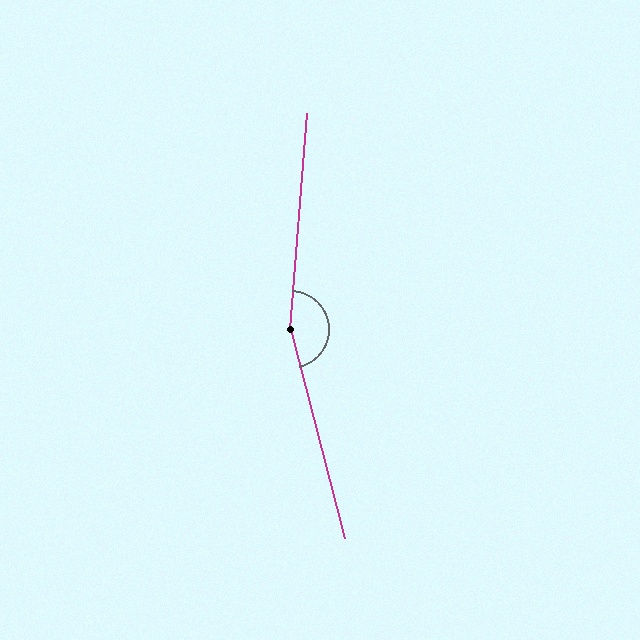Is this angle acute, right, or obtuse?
It is obtuse.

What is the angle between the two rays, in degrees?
Approximately 161 degrees.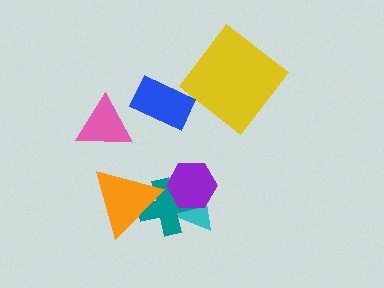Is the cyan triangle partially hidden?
Yes, it is partially covered by another shape.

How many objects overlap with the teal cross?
3 objects overlap with the teal cross.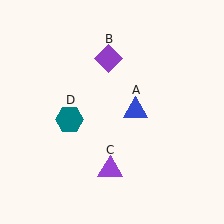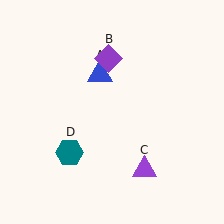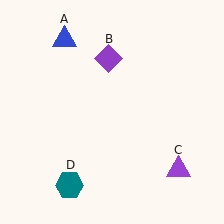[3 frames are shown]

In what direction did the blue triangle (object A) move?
The blue triangle (object A) moved up and to the left.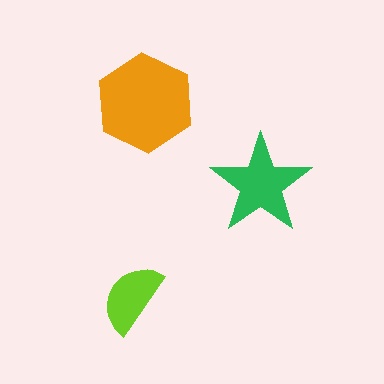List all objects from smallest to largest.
The lime semicircle, the green star, the orange hexagon.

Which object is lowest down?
The lime semicircle is bottommost.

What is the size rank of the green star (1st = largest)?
2nd.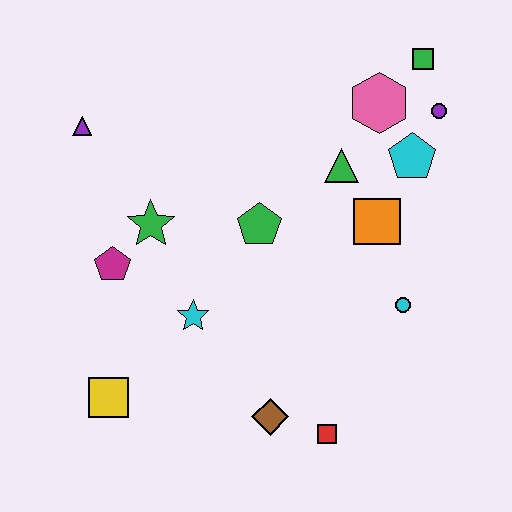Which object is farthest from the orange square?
The yellow square is farthest from the orange square.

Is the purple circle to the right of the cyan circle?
Yes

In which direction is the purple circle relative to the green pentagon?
The purple circle is to the right of the green pentagon.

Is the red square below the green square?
Yes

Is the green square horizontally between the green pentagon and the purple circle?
Yes